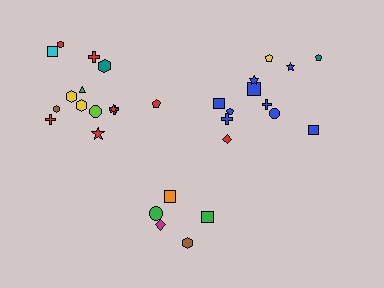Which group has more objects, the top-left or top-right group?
The top-left group.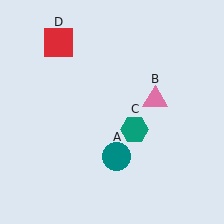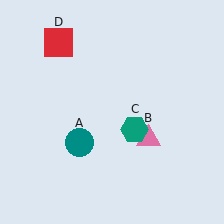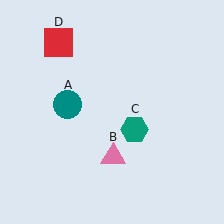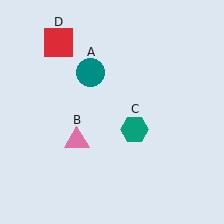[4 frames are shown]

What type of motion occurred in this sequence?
The teal circle (object A), pink triangle (object B) rotated clockwise around the center of the scene.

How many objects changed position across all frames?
2 objects changed position: teal circle (object A), pink triangle (object B).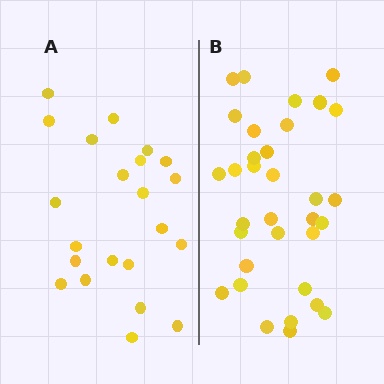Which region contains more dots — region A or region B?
Region B (the right region) has more dots.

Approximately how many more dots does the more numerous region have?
Region B has roughly 12 or so more dots than region A.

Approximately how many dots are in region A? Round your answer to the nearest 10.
About 20 dots. (The exact count is 22, which rounds to 20.)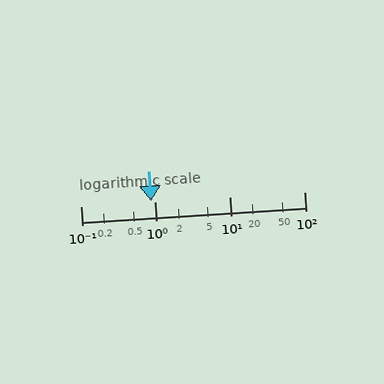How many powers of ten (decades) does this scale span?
The scale spans 3 decades, from 0.1 to 100.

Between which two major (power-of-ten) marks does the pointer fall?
The pointer is between 0.1 and 1.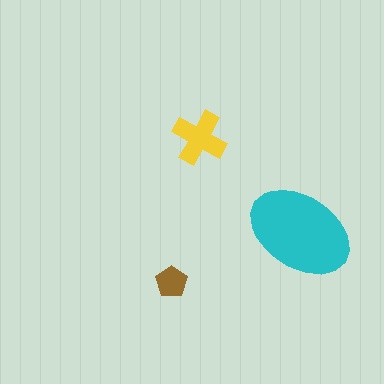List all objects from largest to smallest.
The cyan ellipse, the yellow cross, the brown pentagon.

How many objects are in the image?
There are 3 objects in the image.